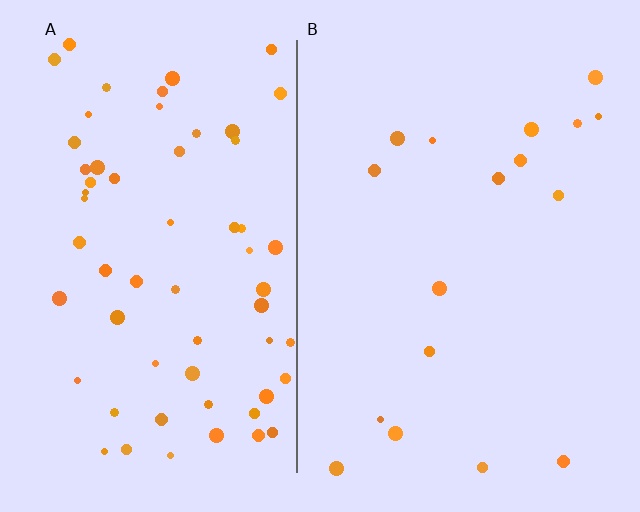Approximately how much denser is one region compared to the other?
Approximately 3.6× — region A over region B.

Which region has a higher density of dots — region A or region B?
A (the left).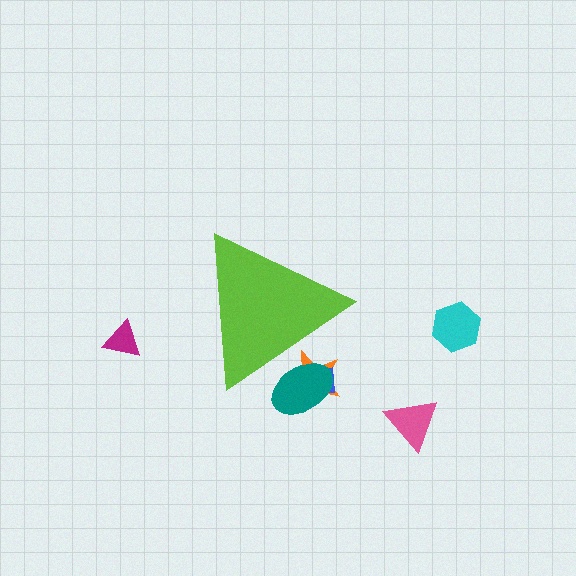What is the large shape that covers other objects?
A lime triangle.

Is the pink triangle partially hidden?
No, the pink triangle is fully visible.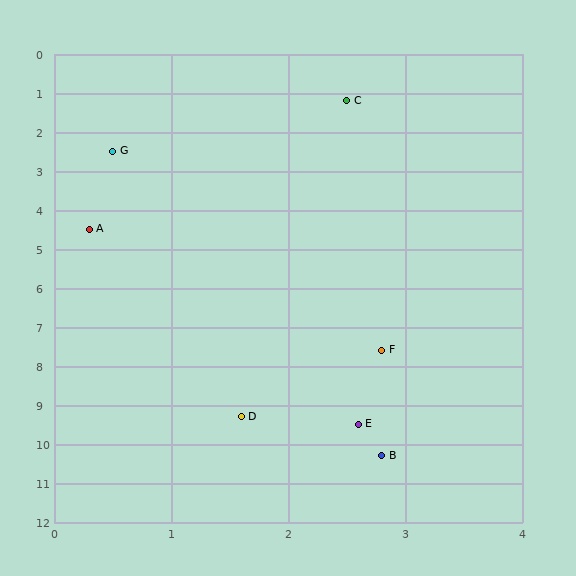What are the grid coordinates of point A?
Point A is at approximately (0.3, 4.5).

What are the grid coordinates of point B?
Point B is at approximately (2.8, 10.3).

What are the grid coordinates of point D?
Point D is at approximately (1.6, 9.3).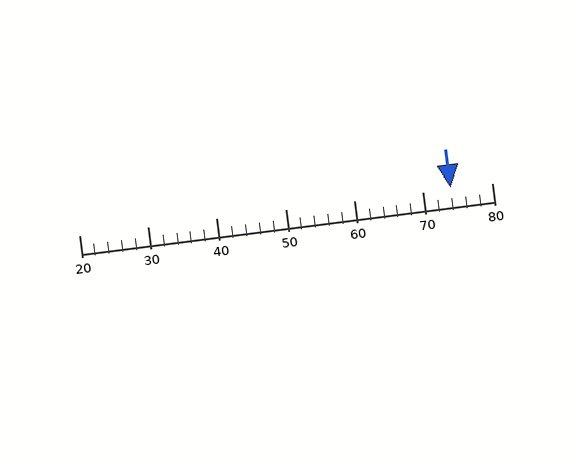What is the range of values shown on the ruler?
The ruler shows values from 20 to 80.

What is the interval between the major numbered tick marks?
The major tick marks are spaced 10 units apart.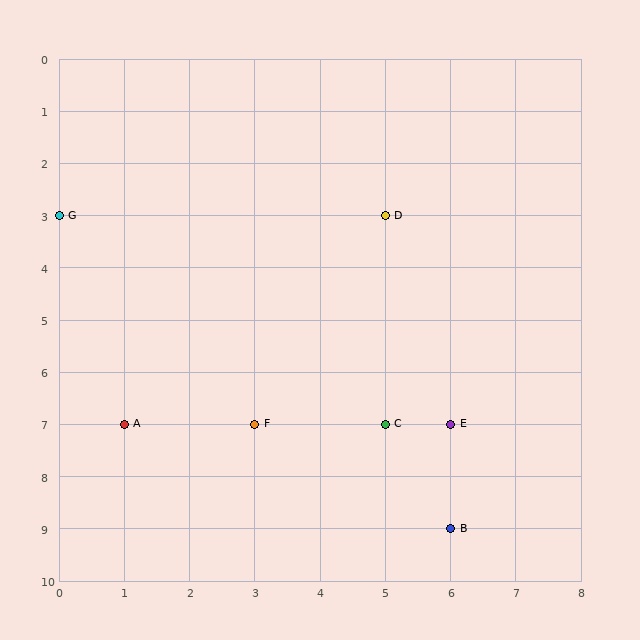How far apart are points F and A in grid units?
Points F and A are 2 columns apart.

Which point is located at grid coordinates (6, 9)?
Point B is at (6, 9).